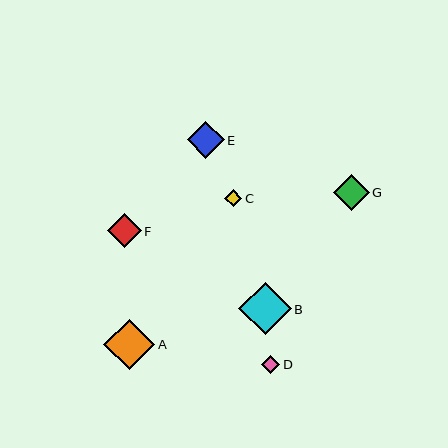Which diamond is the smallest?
Diamond C is the smallest with a size of approximately 17 pixels.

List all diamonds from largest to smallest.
From largest to smallest: B, A, E, G, F, D, C.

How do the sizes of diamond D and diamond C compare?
Diamond D and diamond C are approximately the same size.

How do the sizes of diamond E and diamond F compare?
Diamond E and diamond F are approximately the same size.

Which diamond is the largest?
Diamond B is the largest with a size of approximately 52 pixels.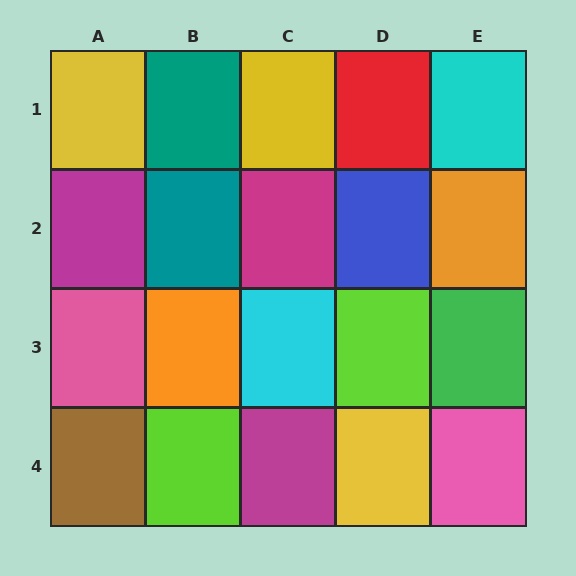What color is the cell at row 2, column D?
Blue.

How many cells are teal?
2 cells are teal.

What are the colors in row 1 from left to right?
Yellow, teal, yellow, red, cyan.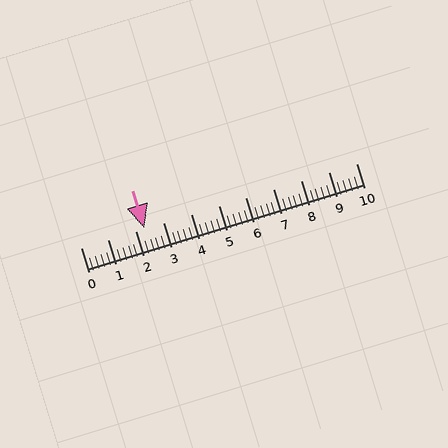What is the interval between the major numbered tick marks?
The major tick marks are spaced 1 units apart.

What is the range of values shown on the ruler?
The ruler shows values from 0 to 10.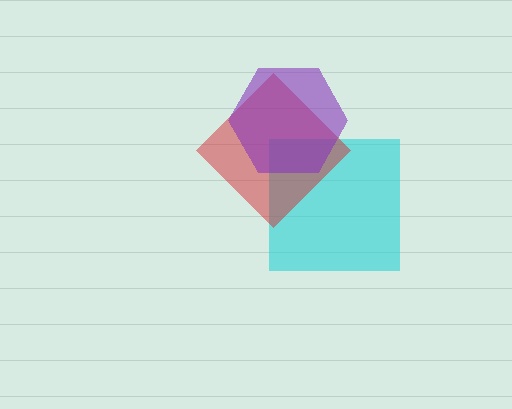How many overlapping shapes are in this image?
There are 3 overlapping shapes in the image.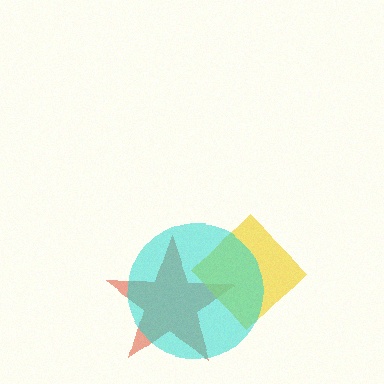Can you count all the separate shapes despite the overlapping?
Yes, there are 3 separate shapes.